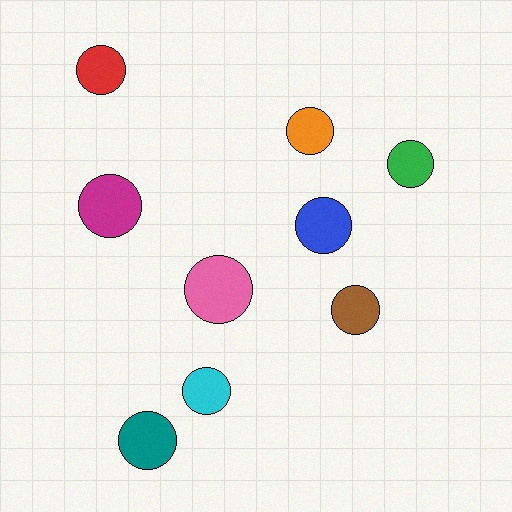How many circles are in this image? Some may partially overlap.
There are 9 circles.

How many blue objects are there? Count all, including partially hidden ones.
There is 1 blue object.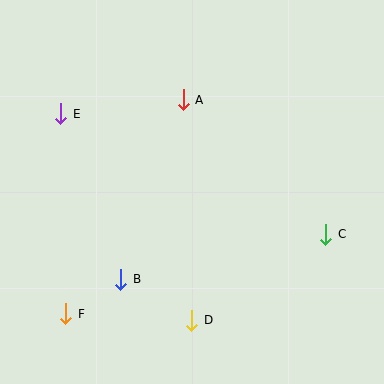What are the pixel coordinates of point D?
Point D is at (192, 320).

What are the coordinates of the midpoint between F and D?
The midpoint between F and D is at (129, 317).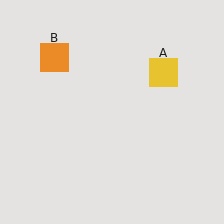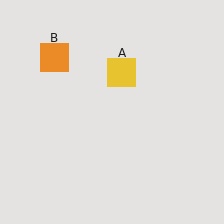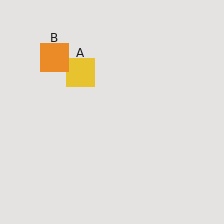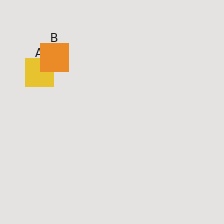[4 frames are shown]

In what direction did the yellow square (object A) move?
The yellow square (object A) moved left.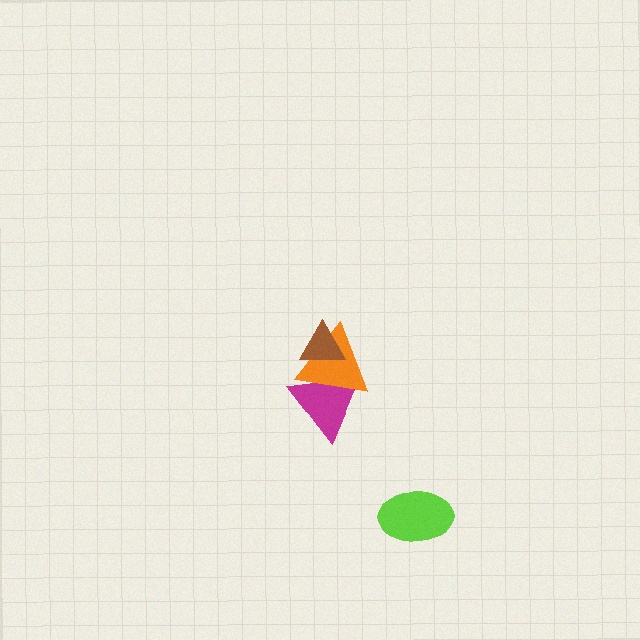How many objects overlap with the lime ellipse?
0 objects overlap with the lime ellipse.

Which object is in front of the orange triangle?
The brown triangle is in front of the orange triangle.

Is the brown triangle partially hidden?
No, no other shape covers it.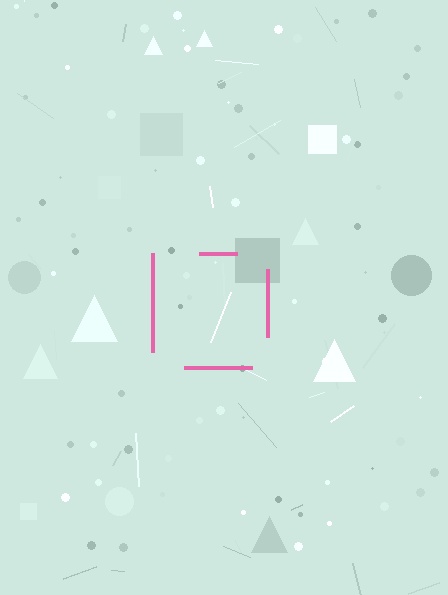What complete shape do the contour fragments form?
The contour fragments form a square.